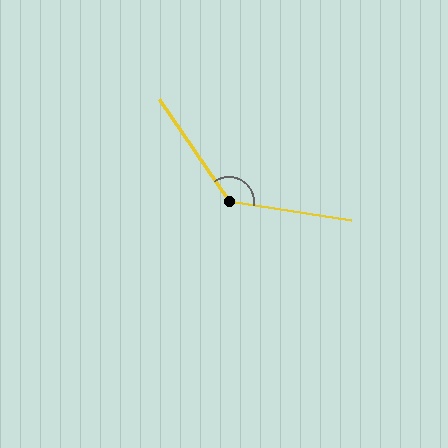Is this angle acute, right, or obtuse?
It is obtuse.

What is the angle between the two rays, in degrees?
Approximately 133 degrees.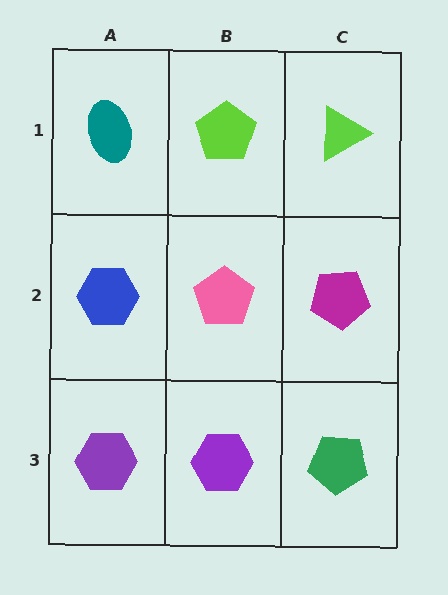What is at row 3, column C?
A green pentagon.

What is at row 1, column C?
A lime triangle.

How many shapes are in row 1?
3 shapes.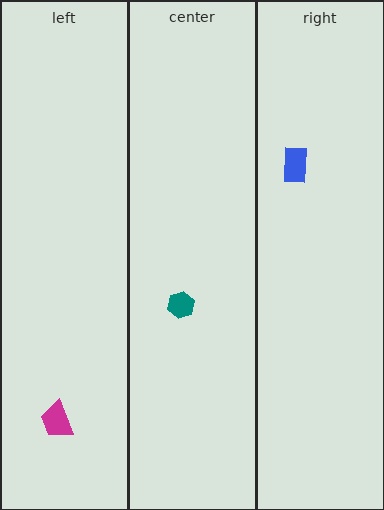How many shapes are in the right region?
1.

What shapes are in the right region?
The blue rectangle.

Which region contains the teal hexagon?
The center region.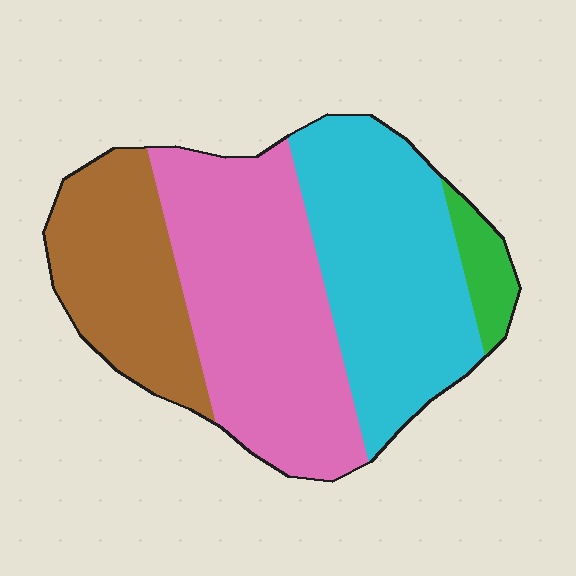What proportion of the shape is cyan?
Cyan covers roughly 35% of the shape.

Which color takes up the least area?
Green, at roughly 5%.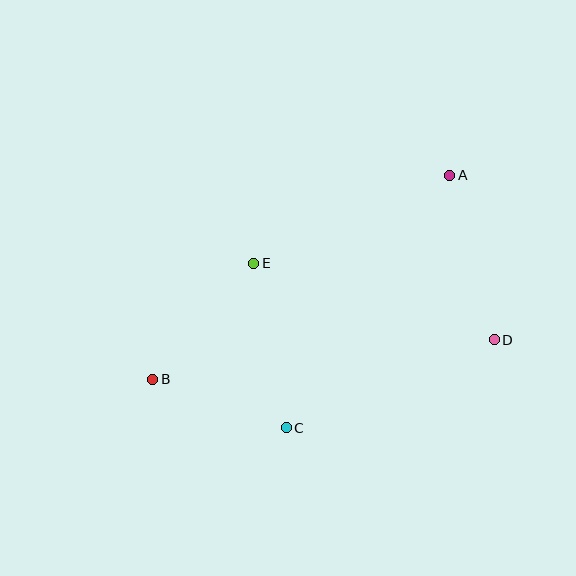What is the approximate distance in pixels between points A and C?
The distance between A and C is approximately 301 pixels.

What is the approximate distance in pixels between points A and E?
The distance between A and E is approximately 215 pixels.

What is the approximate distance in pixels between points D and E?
The distance between D and E is approximately 252 pixels.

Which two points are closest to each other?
Points B and C are closest to each other.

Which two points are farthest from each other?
Points A and B are farthest from each other.